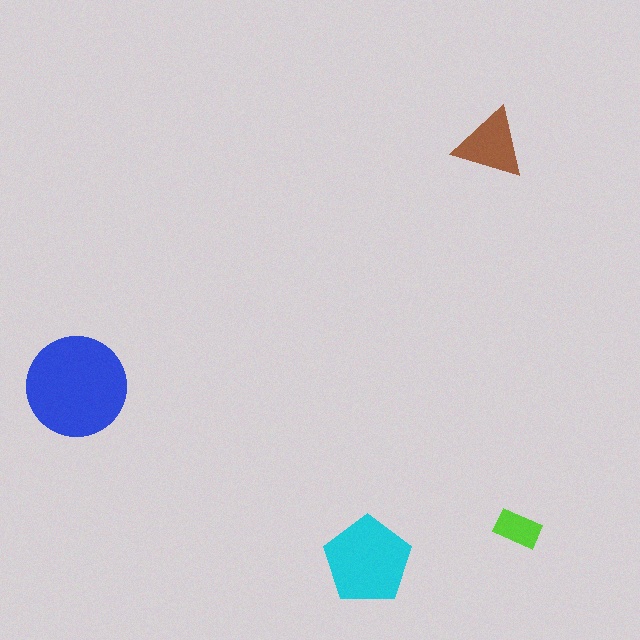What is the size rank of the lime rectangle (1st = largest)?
4th.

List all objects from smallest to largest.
The lime rectangle, the brown triangle, the cyan pentagon, the blue circle.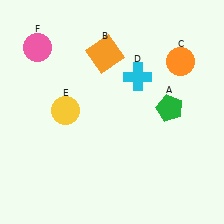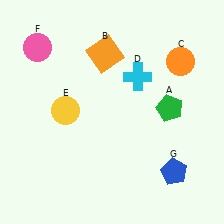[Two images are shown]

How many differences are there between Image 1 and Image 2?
There is 1 difference between the two images.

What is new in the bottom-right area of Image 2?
A blue pentagon (G) was added in the bottom-right area of Image 2.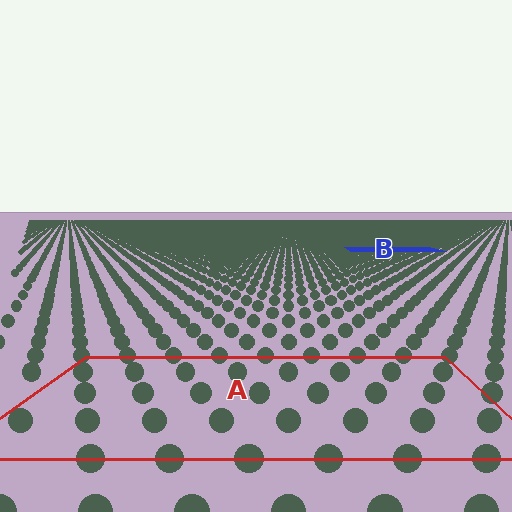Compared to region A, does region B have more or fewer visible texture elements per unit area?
Region B has more texture elements per unit area — they are packed more densely because it is farther away.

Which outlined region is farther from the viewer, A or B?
Region B is farther from the viewer — the texture elements inside it appear smaller and more densely packed.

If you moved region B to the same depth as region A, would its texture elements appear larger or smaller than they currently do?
They would appear larger. At a closer depth, the same texture elements are projected at a bigger on-screen size.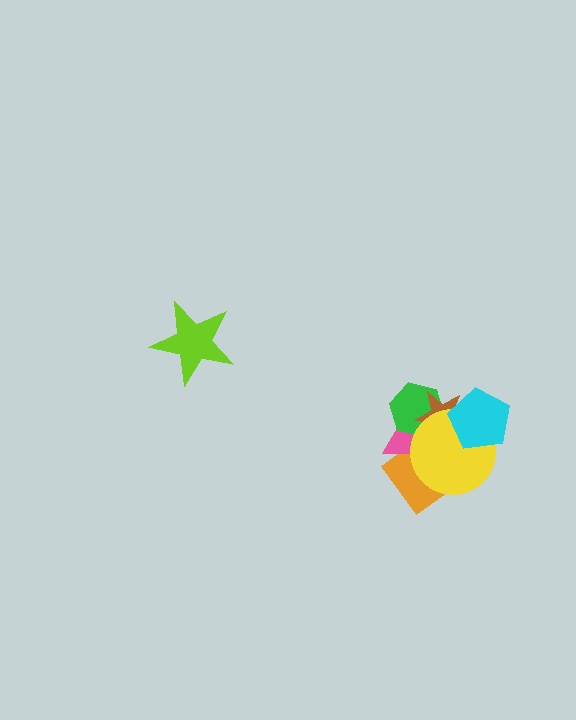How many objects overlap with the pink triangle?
4 objects overlap with the pink triangle.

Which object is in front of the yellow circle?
The cyan pentagon is in front of the yellow circle.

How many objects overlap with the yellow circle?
5 objects overlap with the yellow circle.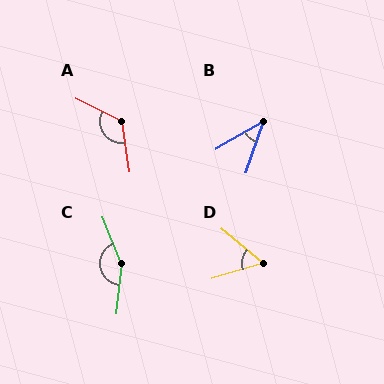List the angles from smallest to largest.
B (40°), D (57°), A (124°), C (152°).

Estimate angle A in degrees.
Approximately 124 degrees.